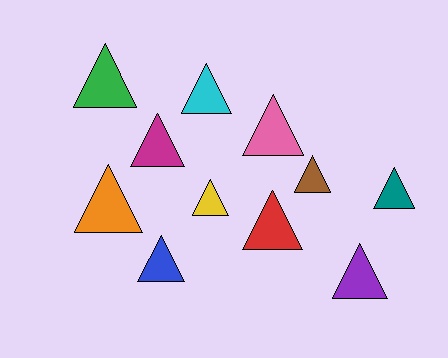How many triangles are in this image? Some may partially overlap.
There are 11 triangles.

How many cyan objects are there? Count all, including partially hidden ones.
There is 1 cyan object.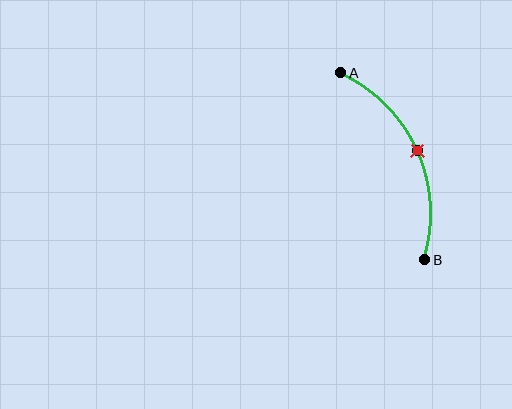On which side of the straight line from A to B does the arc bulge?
The arc bulges to the right of the straight line connecting A and B.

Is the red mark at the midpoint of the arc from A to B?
Yes. The red mark lies on the arc at equal arc-length from both A and B — it is the arc midpoint.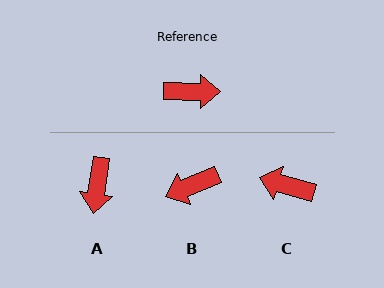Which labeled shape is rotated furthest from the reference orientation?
C, about 166 degrees away.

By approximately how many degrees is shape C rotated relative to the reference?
Approximately 166 degrees counter-clockwise.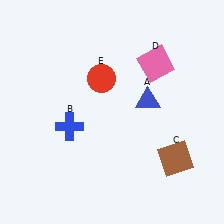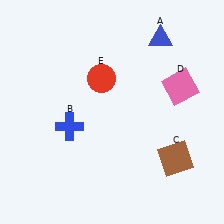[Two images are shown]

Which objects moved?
The objects that moved are: the blue triangle (A), the pink square (D).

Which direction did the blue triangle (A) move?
The blue triangle (A) moved up.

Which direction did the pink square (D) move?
The pink square (D) moved right.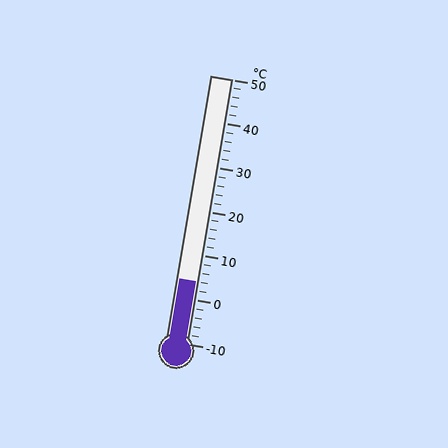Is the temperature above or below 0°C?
The temperature is above 0°C.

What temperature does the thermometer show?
The thermometer shows approximately 4°C.